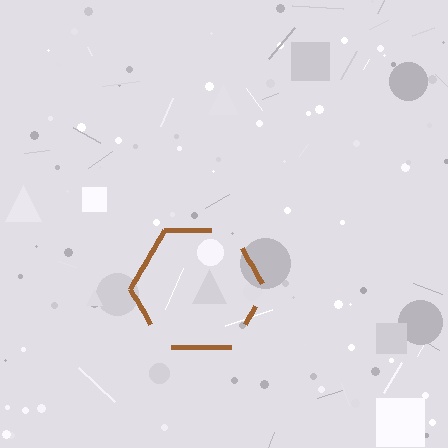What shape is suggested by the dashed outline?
The dashed outline suggests a hexagon.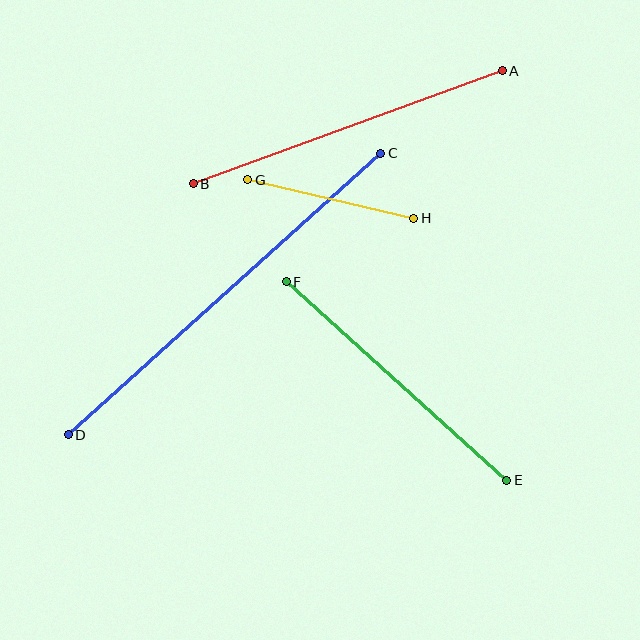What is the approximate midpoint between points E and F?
The midpoint is at approximately (396, 381) pixels.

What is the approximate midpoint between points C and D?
The midpoint is at approximately (225, 294) pixels.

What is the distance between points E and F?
The distance is approximately 297 pixels.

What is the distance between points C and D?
The distance is approximately 421 pixels.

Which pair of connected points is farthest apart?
Points C and D are farthest apart.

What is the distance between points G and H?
The distance is approximately 170 pixels.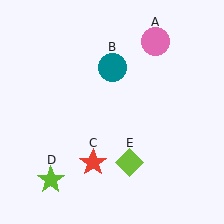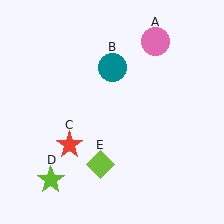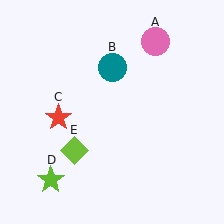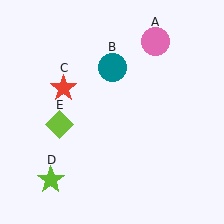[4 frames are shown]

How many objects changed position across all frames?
2 objects changed position: red star (object C), lime diamond (object E).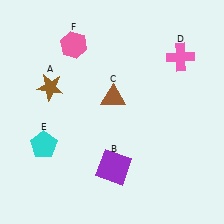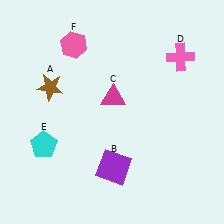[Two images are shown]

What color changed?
The triangle (C) changed from brown in Image 1 to magenta in Image 2.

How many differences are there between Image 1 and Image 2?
There is 1 difference between the two images.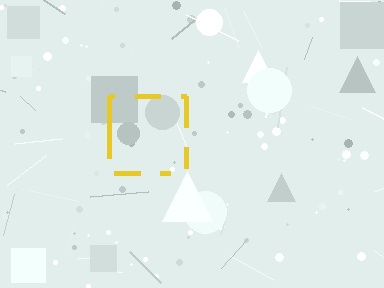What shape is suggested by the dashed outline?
The dashed outline suggests a square.